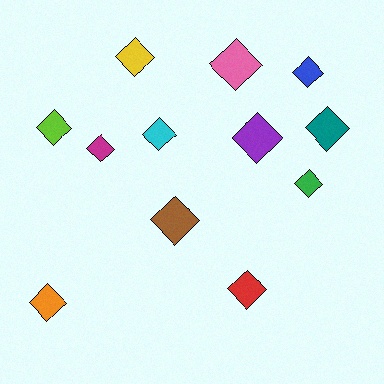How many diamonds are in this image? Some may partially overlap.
There are 12 diamonds.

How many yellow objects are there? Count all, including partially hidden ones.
There is 1 yellow object.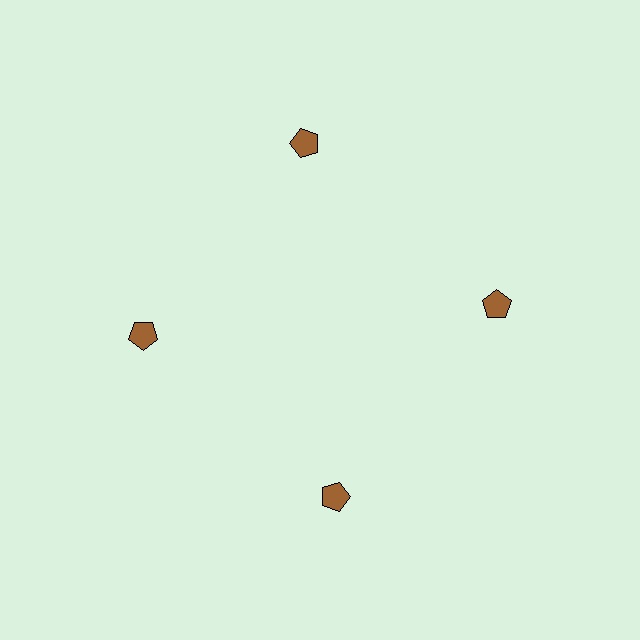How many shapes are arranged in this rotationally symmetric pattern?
There are 4 shapes, arranged in 4 groups of 1.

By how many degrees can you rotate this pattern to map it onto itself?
The pattern maps onto itself every 90 degrees of rotation.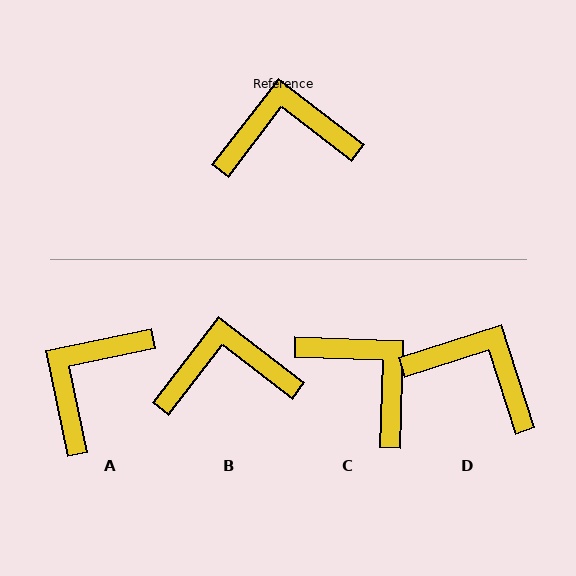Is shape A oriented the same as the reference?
No, it is off by about 49 degrees.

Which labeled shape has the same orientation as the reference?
B.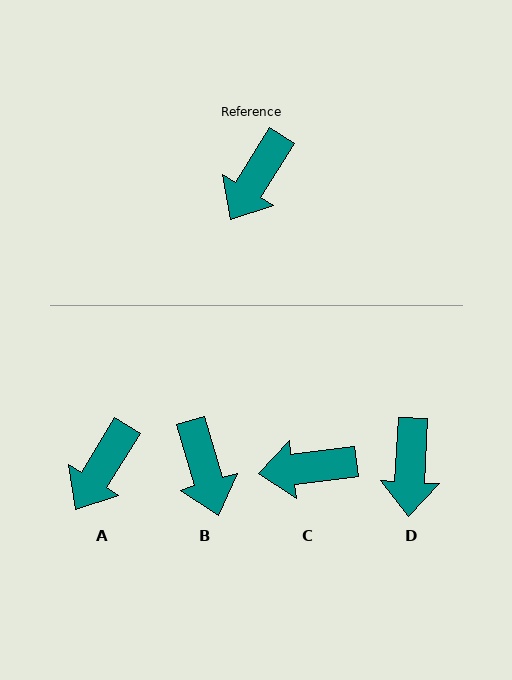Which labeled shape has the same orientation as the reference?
A.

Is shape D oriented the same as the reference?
No, it is off by about 29 degrees.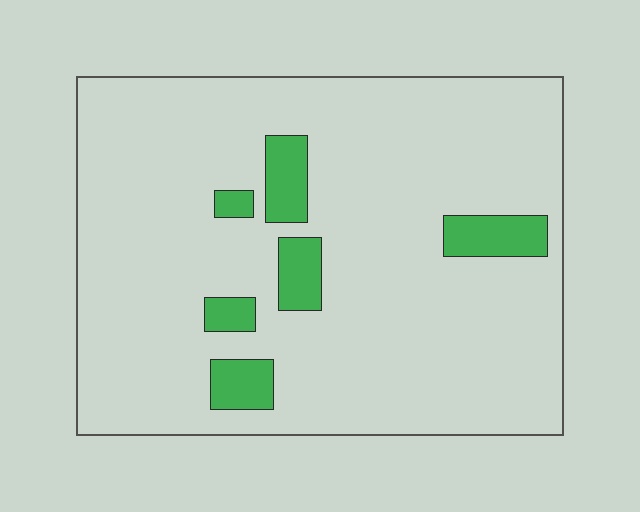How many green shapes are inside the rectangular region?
6.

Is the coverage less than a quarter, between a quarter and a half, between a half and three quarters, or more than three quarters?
Less than a quarter.